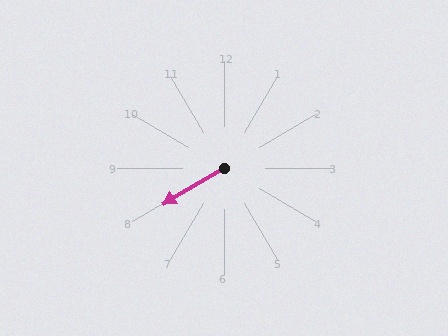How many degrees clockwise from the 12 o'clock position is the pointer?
Approximately 240 degrees.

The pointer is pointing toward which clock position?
Roughly 8 o'clock.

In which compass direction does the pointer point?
Southwest.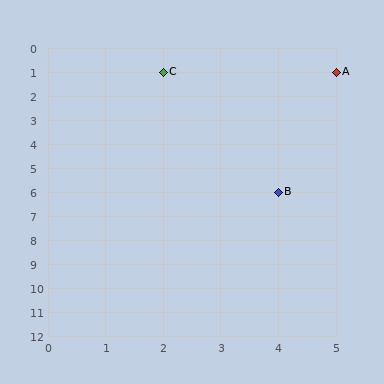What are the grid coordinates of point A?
Point A is at grid coordinates (5, 1).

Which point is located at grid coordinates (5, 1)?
Point A is at (5, 1).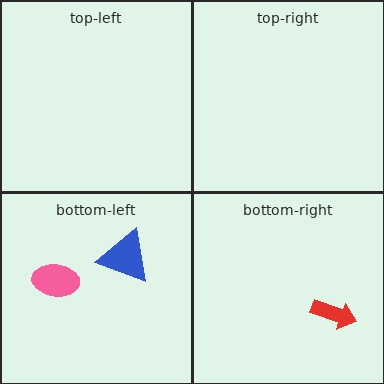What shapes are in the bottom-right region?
The red arrow.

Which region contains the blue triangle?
The bottom-left region.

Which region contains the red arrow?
The bottom-right region.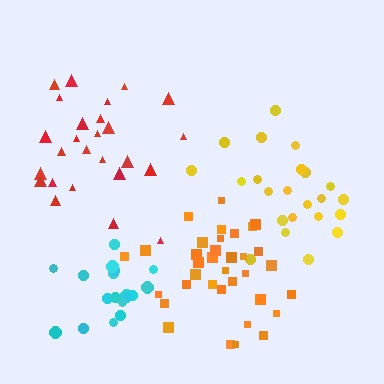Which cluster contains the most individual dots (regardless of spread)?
Orange (35).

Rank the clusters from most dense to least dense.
cyan, orange, yellow, red.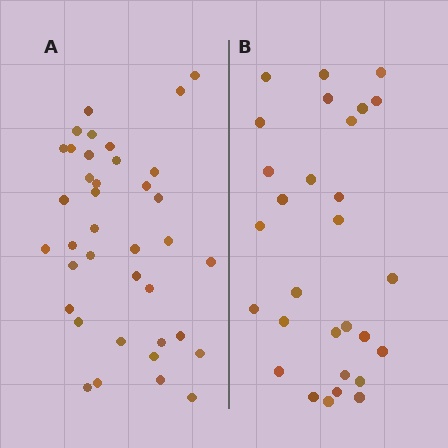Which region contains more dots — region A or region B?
Region A (the left region) has more dots.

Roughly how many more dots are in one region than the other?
Region A has roughly 8 or so more dots than region B.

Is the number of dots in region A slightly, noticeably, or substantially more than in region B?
Region A has noticeably more, but not dramatically so. The ratio is roughly 1.3 to 1.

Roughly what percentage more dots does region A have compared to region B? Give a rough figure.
About 30% more.